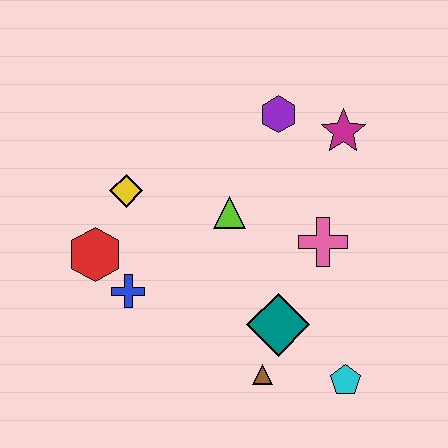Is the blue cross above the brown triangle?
Yes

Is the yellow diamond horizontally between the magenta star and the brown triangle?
No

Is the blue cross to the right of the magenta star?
No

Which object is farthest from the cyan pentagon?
The yellow diamond is farthest from the cyan pentagon.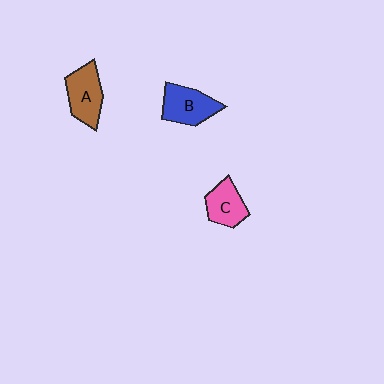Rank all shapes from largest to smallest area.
From largest to smallest: A (brown), B (blue), C (pink).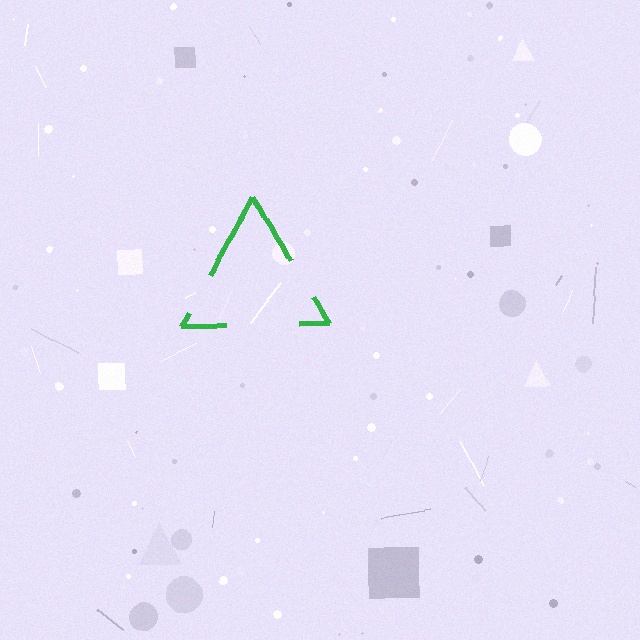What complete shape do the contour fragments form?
The contour fragments form a triangle.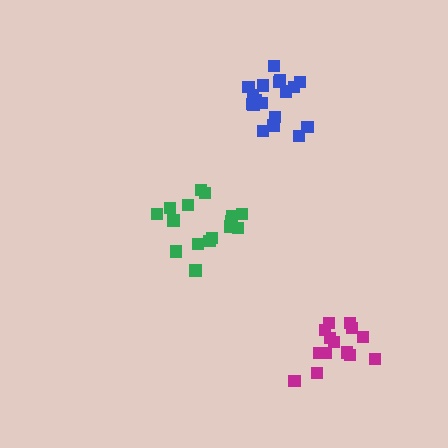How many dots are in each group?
Group 1: 16 dots, Group 2: 14 dots, Group 3: 18 dots (48 total).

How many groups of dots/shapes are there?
There are 3 groups.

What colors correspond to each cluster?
The clusters are colored: green, magenta, blue.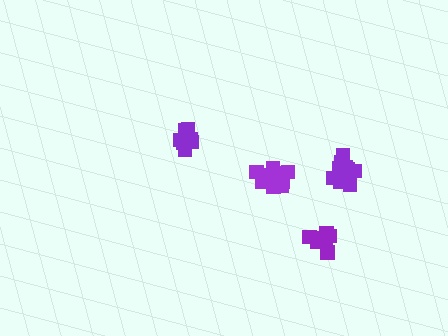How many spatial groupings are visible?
There are 4 spatial groupings.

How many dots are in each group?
Group 1: 7 dots, Group 2: 12 dots, Group 3: 11 dots, Group 4: 12 dots (42 total).